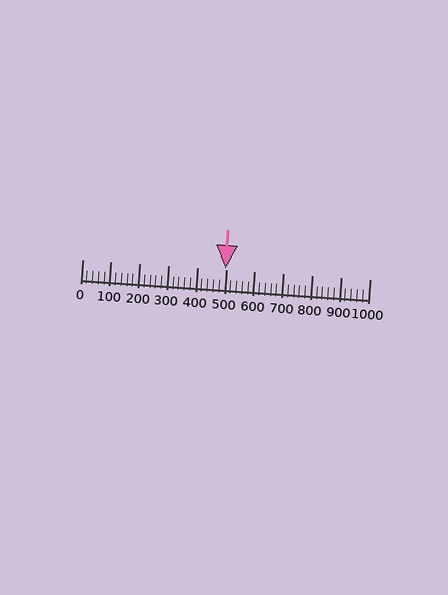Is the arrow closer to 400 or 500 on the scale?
The arrow is closer to 500.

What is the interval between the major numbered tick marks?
The major tick marks are spaced 100 units apart.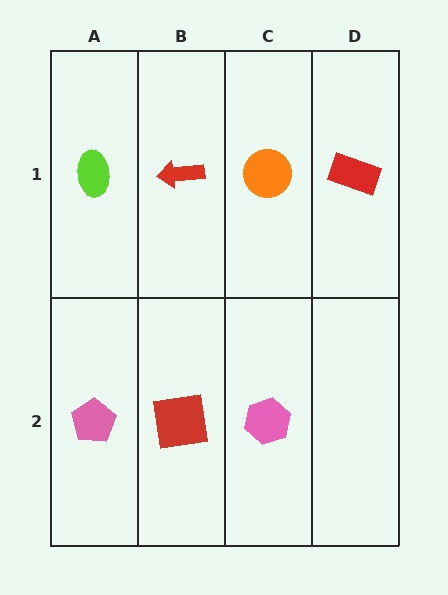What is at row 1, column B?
A red arrow.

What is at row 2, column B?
A red square.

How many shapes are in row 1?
4 shapes.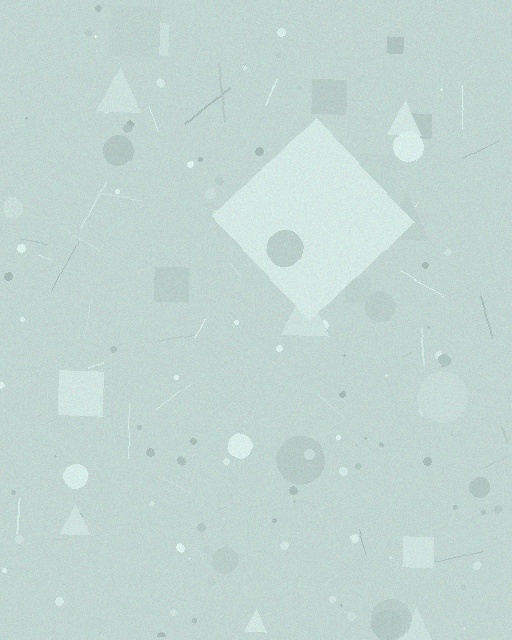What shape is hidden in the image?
A diamond is hidden in the image.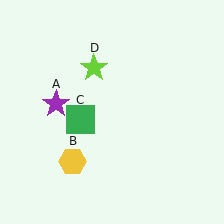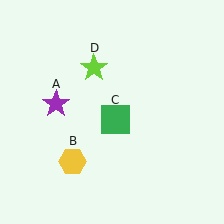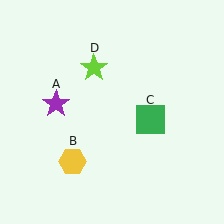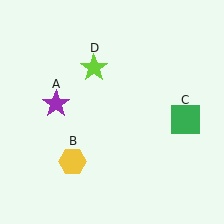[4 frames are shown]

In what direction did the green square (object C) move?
The green square (object C) moved right.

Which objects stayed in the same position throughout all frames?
Purple star (object A) and yellow hexagon (object B) and lime star (object D) remained stationary.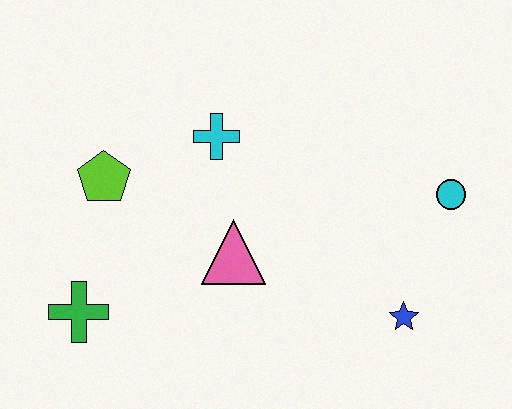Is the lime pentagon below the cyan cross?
Yes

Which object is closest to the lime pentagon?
The cyan cross is closest to the lime pentagon.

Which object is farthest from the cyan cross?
The blue star is farthest from the cyan cross.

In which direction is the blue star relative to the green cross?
The blue star is to the right of the green cross.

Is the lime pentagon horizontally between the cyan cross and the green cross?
Yes